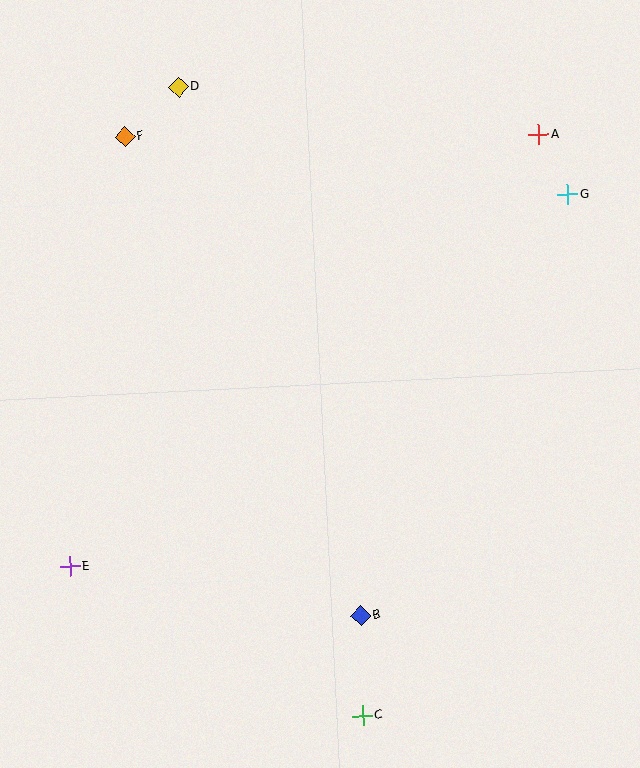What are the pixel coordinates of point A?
Point A is at (539, 135).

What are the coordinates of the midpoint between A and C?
The midpoint between A and C is at (451, 425).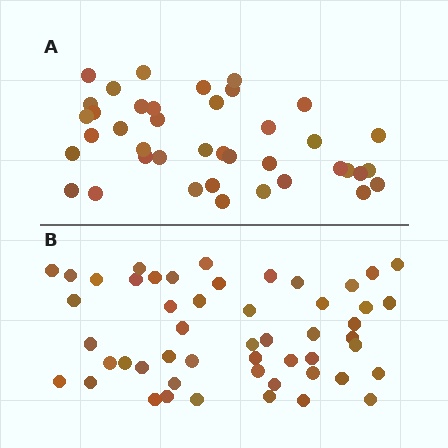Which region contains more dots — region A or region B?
Region B (the bottom region) has more dots.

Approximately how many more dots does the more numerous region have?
Region B has roughly 12 or so more dots than region A.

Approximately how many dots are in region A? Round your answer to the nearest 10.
About 40 dots.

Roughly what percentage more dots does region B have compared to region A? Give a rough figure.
About 30% more.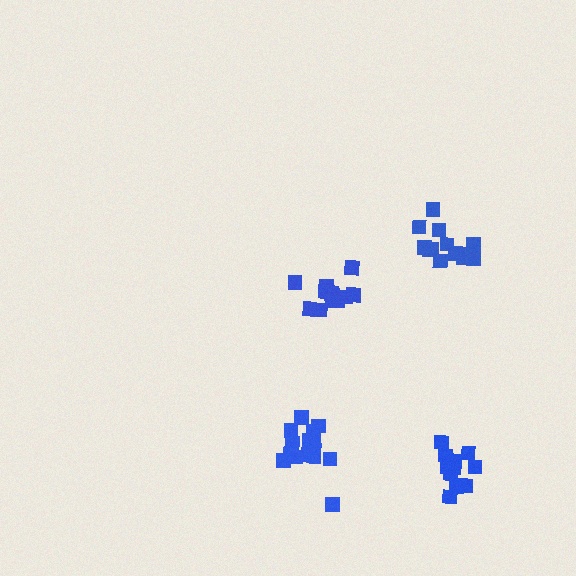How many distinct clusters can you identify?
There are 4 distinct clusters.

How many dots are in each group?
Group 1: 13 dots, Group 2: 14 dots, Group 3: 16 dots, Group 4: 14 dots (57 total).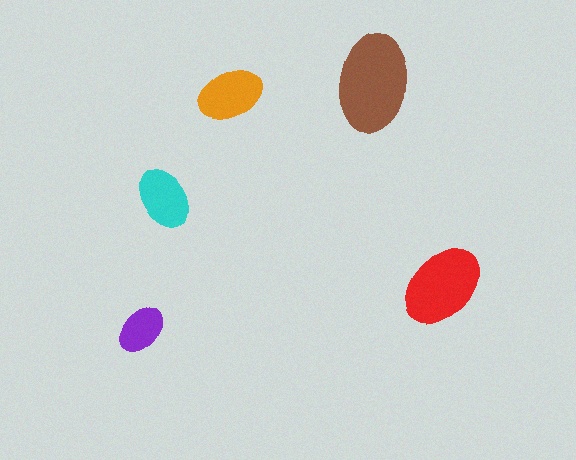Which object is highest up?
The brown ellipse is topmost.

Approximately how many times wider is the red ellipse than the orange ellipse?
About 1.5 times wider.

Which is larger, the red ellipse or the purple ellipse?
The red one.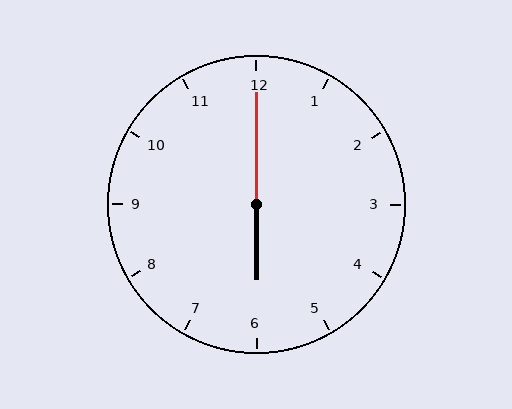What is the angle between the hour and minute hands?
Approximately 180 degrees.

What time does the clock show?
6:00.